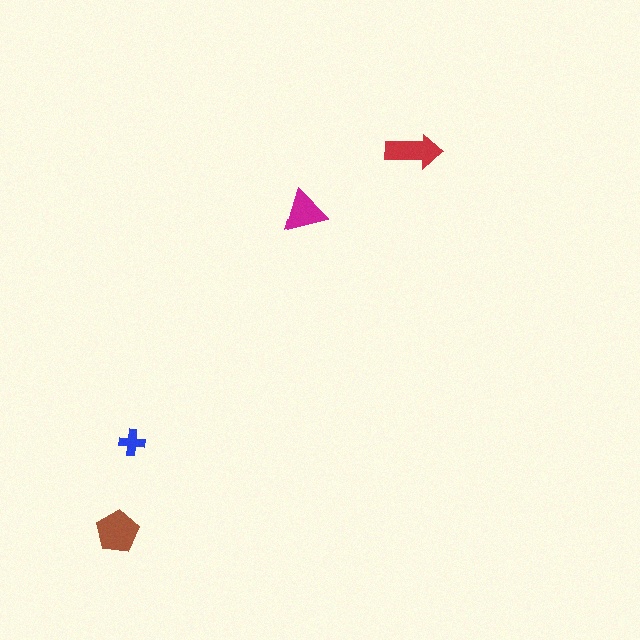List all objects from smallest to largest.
The blue cross, the magenta triangle, the red arrow, the brown pentagon.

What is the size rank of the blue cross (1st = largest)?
4th.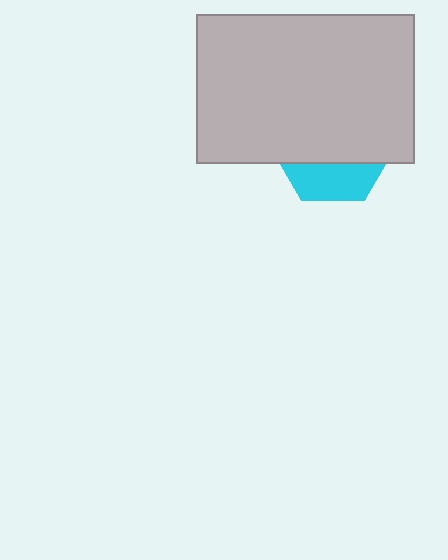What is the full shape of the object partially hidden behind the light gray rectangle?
The partially hidden object is a cyan hexagon.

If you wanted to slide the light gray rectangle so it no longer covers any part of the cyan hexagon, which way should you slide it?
Slide it up — that is the most direct way to separate the two shapes.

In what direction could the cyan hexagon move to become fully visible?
The cyan hexagon could move down. That would shift it out from behind the light gray rectangle entirely.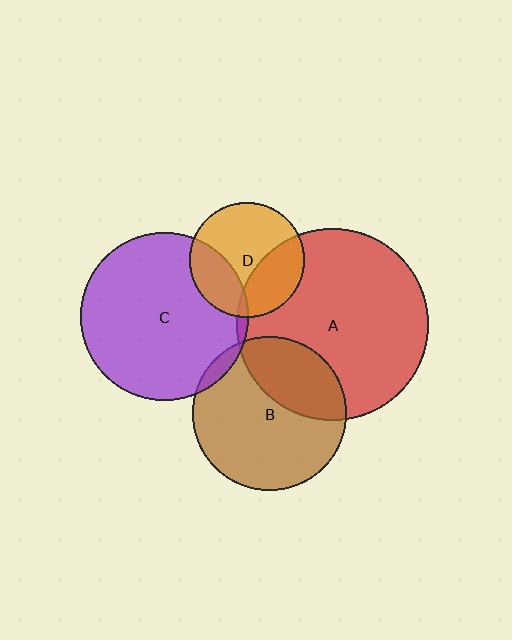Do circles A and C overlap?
Yes.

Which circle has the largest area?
Circle A (red).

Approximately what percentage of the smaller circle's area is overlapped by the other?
Approximately 5%.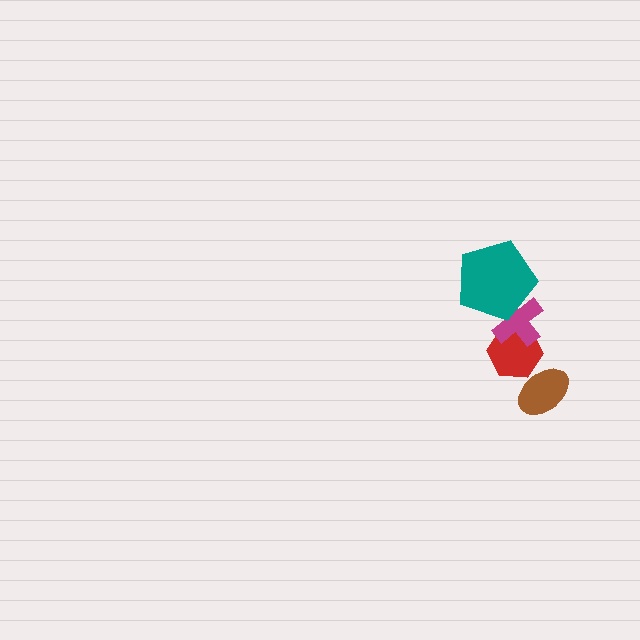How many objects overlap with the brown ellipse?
1 object overlaps with the brown ellipse.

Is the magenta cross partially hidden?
Yes, it is partially covered by another shape.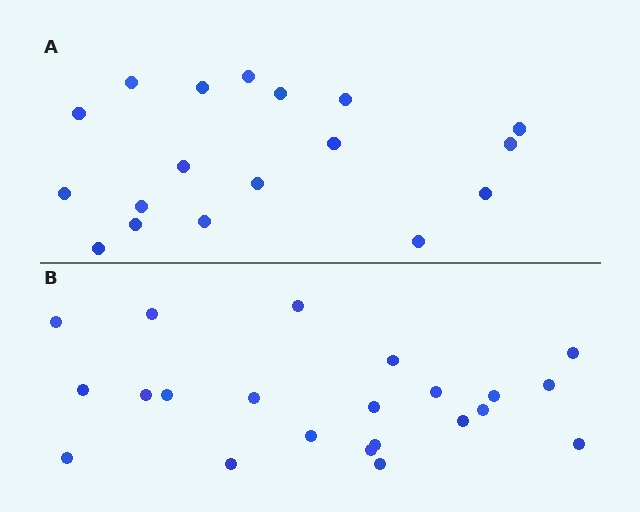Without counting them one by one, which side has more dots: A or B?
Region B (the bottom region) has more dots.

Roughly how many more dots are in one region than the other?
Region B has about 4 more dots than region A.